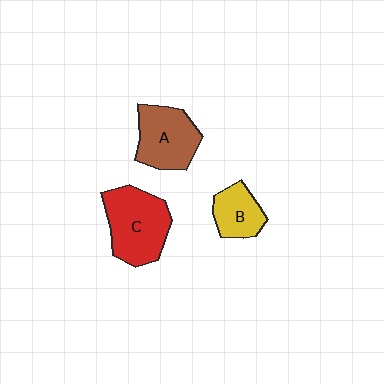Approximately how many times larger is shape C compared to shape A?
Approximately 1.2 times.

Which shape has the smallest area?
Shape B (yellow).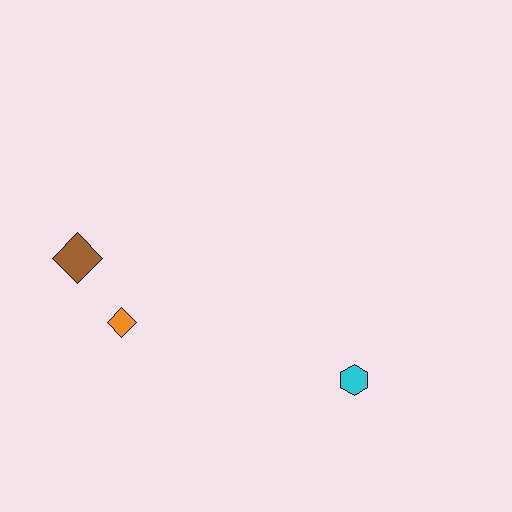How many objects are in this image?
There are 3 objects.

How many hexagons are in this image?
There is 1 hexagon.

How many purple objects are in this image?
There are no purple objects.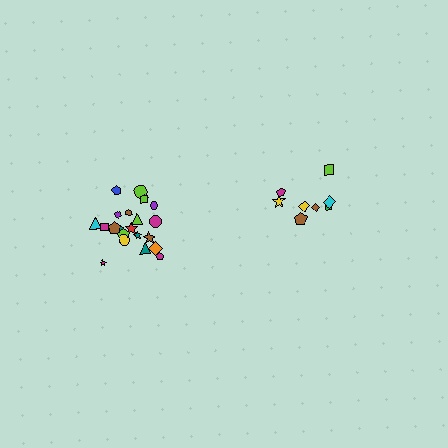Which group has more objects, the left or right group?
The left group.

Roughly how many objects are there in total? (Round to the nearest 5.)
Roughly 30 objects in total.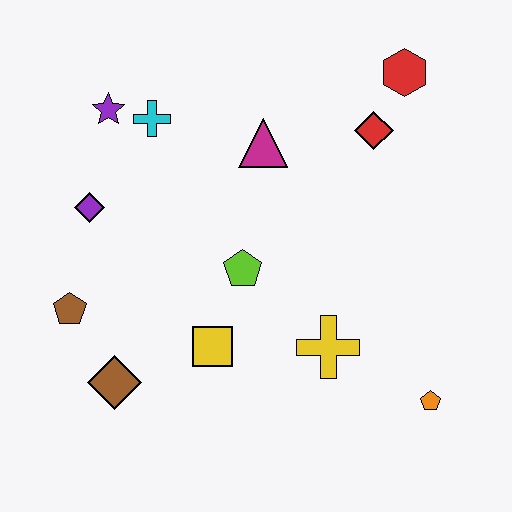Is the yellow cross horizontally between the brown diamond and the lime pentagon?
No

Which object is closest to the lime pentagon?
The yellow square is closest to the lime pentagon.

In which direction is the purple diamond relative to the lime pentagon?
The purple diamond is to the left of the lime pentagon.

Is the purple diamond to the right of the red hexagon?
No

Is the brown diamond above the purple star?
No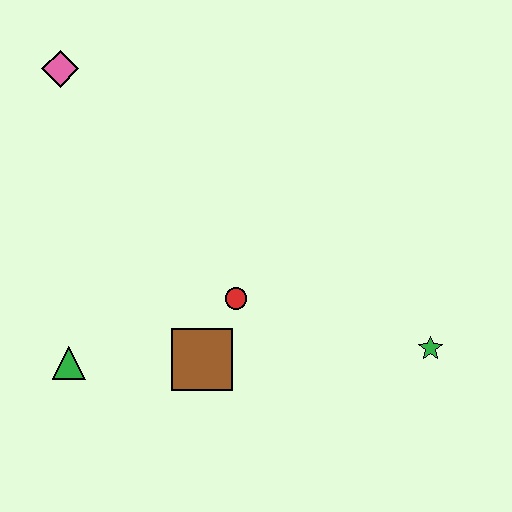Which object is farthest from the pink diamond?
The green star is farthest from the pink diamond.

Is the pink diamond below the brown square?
No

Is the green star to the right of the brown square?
Yes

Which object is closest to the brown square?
The red circle is closest to the brown square.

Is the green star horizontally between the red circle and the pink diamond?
No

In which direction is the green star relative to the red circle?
The green star is to the right of the red circle.